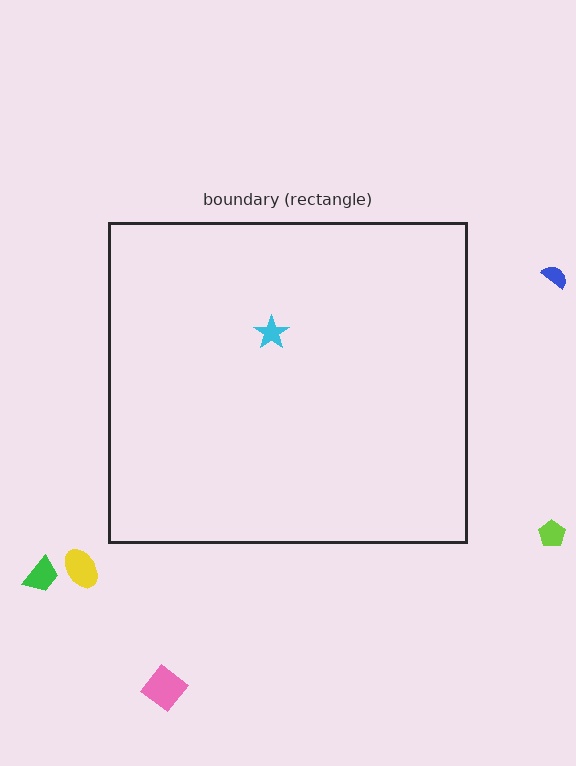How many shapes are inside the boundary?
1 inside, 5 outside.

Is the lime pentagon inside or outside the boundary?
Outside.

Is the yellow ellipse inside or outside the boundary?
Outside.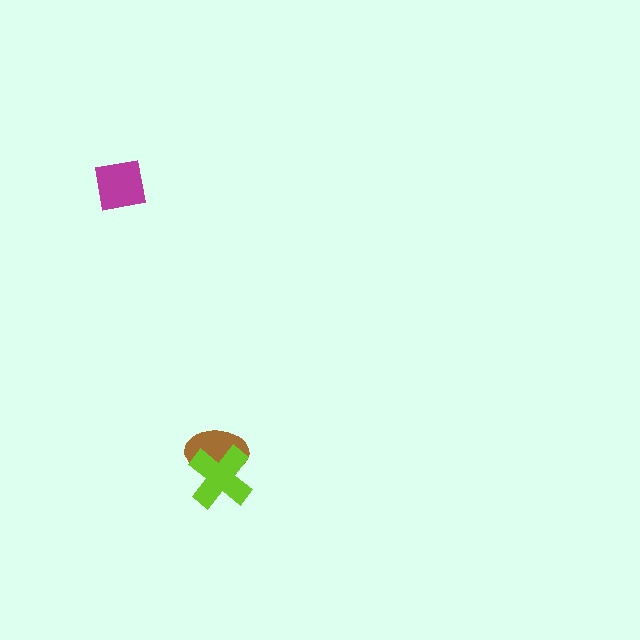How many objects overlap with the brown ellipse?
1 object overlaps with the brown ellipse.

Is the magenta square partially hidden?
No, no other shape covers it.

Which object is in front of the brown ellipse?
The lime cross is in front of the brown ellipse.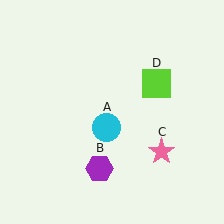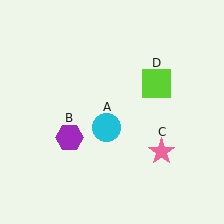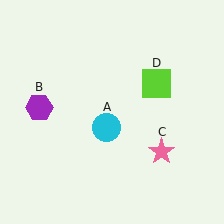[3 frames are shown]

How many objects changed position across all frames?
1 object changed position: purple hexagon (object B).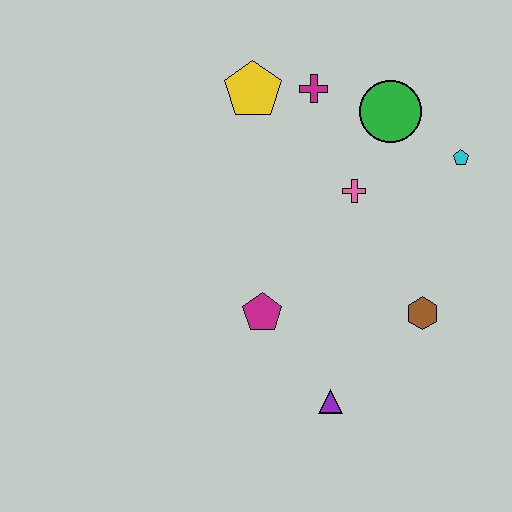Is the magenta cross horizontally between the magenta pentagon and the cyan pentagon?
Yes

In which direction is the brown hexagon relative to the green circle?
The brown hexagon is below the green circle.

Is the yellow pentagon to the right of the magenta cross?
No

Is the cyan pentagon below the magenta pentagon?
No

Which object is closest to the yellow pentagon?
The magenta cross is closest to the yellow pentagon.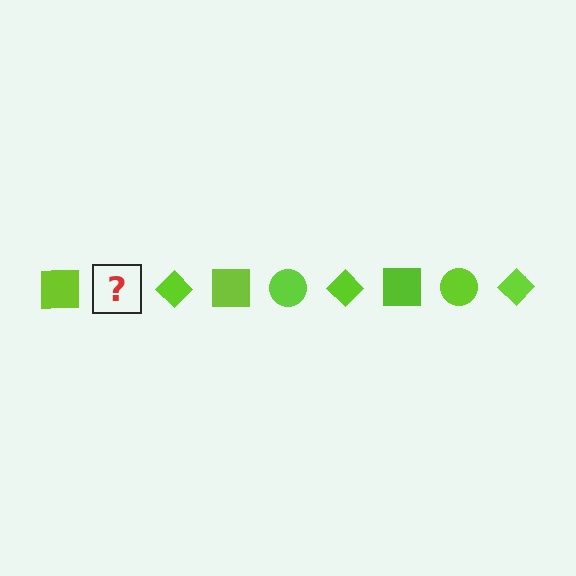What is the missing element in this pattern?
The missing element is a lime circle.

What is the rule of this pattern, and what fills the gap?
The rule is that the pattern cycles through square, circle, diamond shapes in lime. The gap should be filled with a lime circle.